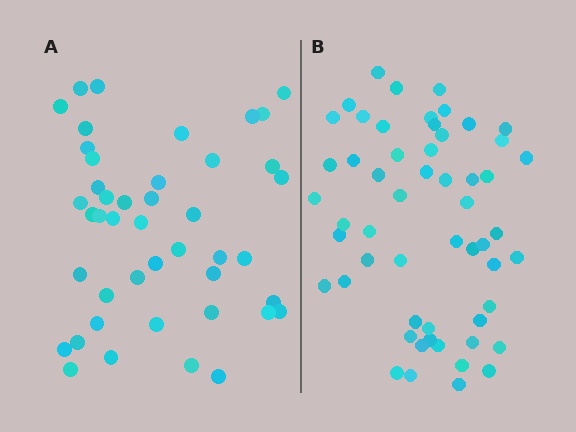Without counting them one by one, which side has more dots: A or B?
Region B (the right region) has more dots.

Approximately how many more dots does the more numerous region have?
Region B has roughly 12 or so more dots than region A.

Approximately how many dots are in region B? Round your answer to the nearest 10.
About 60 dots. (The exact count is 55, which rounds to 60.)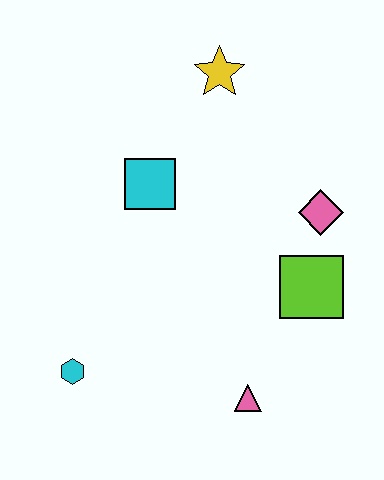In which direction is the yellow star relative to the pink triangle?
The yellow star is above the pink triangle.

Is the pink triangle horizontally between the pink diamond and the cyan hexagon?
Yes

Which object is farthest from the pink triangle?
The yellow star is farthest from the pink triangle.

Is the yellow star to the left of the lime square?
Yes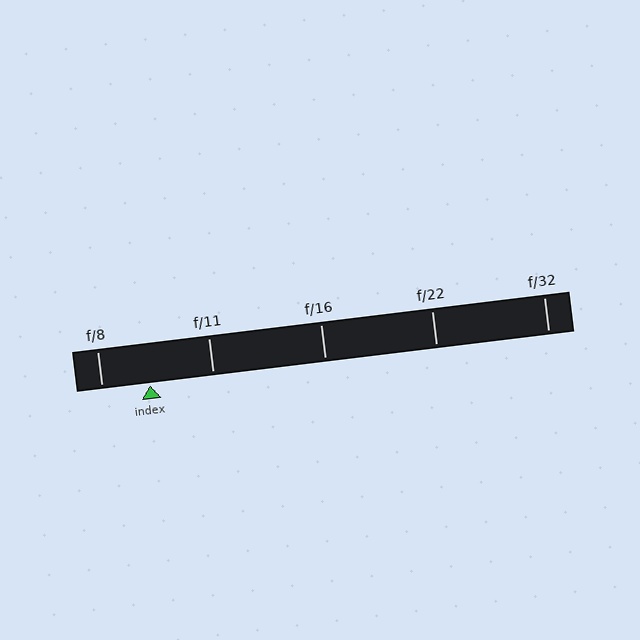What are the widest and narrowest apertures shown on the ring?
The widest aperture shown is f/8 and the narrowest is f/32.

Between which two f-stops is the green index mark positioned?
The index mark is between f/8 and f/11.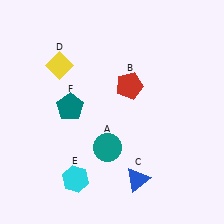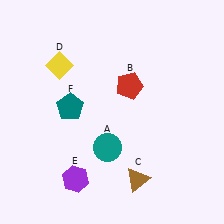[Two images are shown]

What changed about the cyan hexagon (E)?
In Image 1, E is cyan. In Image 2, it changed to purple.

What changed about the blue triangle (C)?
In Image 1, C is blue. In Image 2, it changed to brown.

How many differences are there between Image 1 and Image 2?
There are 2 differences between the two images.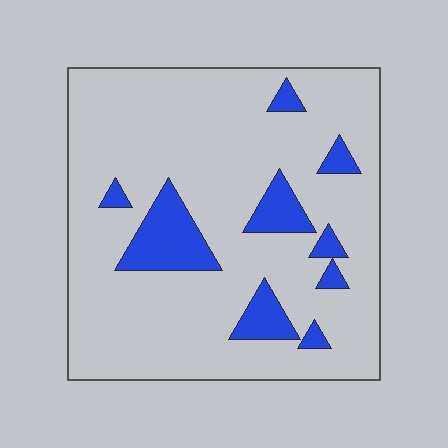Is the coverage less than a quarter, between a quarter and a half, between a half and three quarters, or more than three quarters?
Less than a quarter.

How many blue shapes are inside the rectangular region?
9.